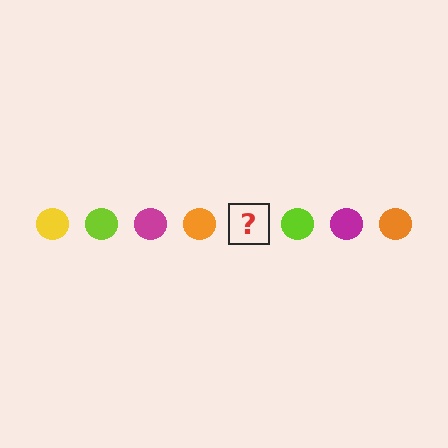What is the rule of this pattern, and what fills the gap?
The rule is that the pattern cycles through yellow, lime, magenta, orange circles. The gap should be filled with a yellow circle.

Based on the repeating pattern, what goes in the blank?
The blank should be a yellow circle.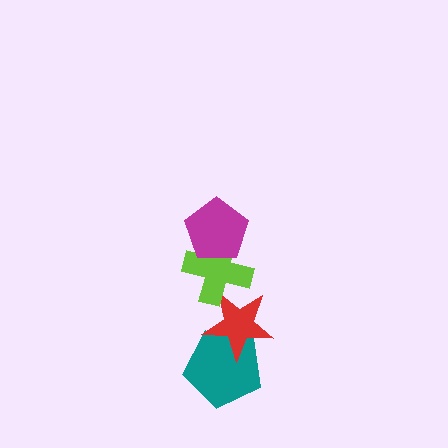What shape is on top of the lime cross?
The magenta pentagon is on top of the lime cross.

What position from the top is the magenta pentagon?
The magenta pentagon is 1st from the top.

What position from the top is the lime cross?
The lime cross is 2nd from the top.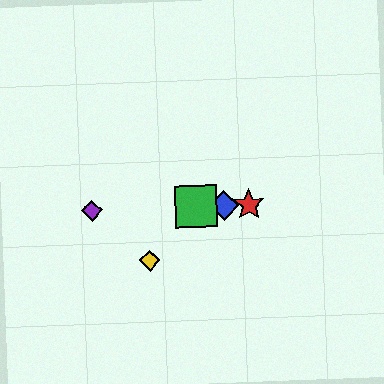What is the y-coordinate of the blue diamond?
The blue diamond is at y≈206.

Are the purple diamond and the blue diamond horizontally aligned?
Yes, both are at y≈211.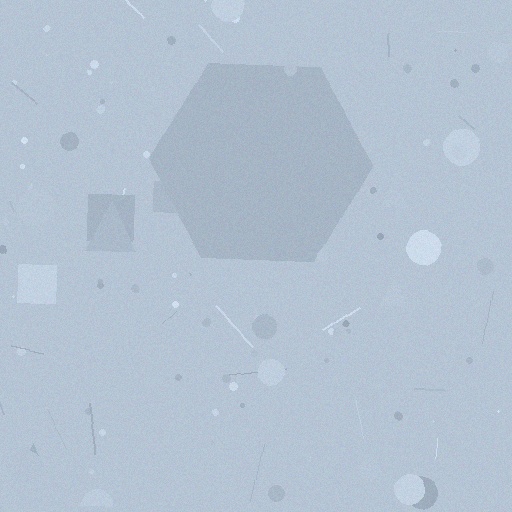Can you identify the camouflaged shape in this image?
The camouflaged shape is a hexagon.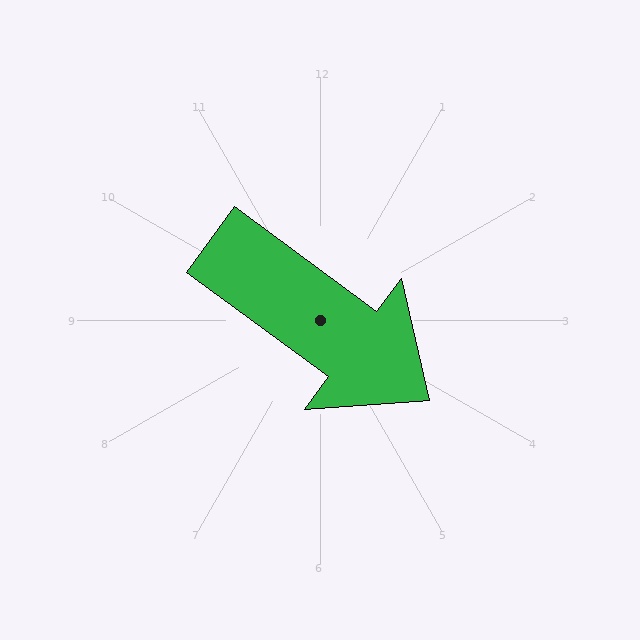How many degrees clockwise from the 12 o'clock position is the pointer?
Approximately 126 degrees.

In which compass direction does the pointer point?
Southeast.